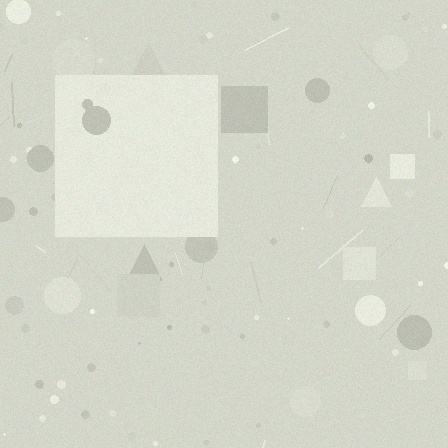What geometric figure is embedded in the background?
A square is embedded in the background.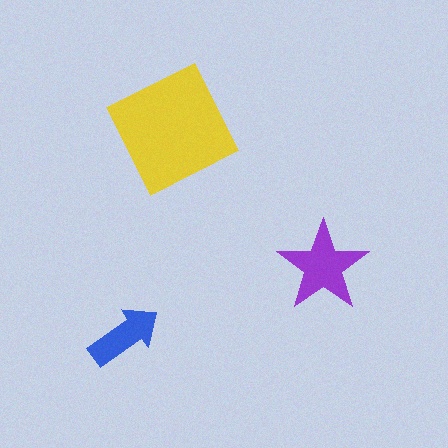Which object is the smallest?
The blue arrow.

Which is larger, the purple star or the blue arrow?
The purple star.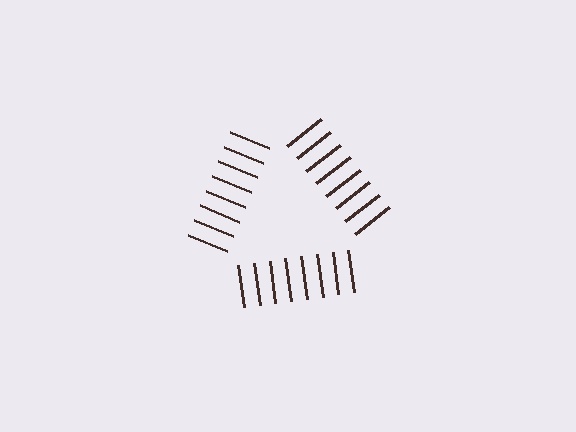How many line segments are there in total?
24 — 8 along each of the 3 edges.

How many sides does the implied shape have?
3 sides — the line-ends trace a triangle.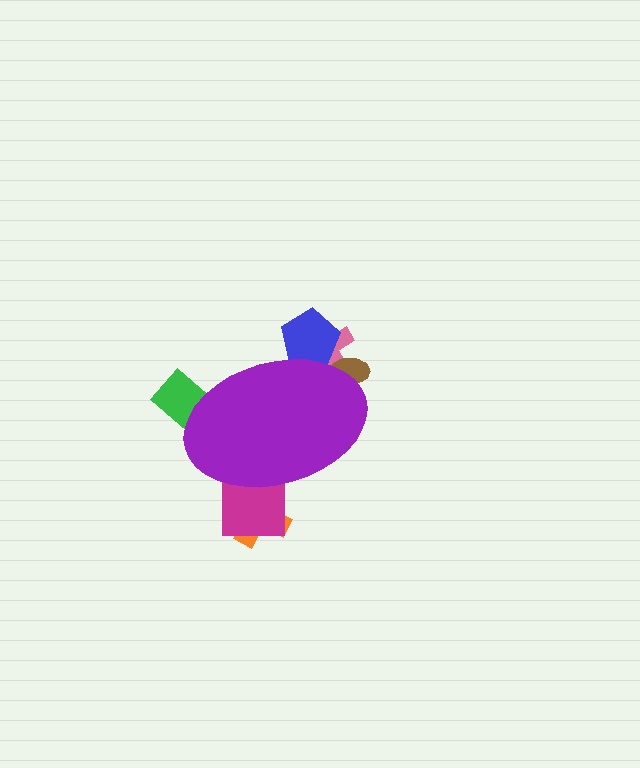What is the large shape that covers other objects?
A purple ellipse.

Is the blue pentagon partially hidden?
Yes, the blue pentagon is partially hidden behind the purple ellipse.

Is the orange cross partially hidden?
Yes, the orange cross is partially hidden behind the purple ellipse.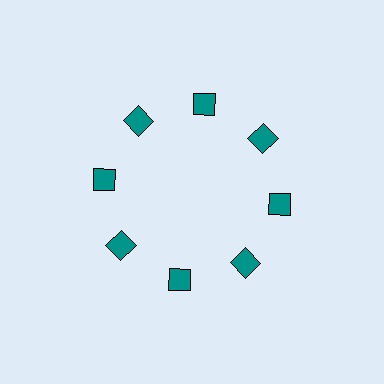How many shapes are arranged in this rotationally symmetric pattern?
There are 8 shapes, arranged in 8 groups of 1.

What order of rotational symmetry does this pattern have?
This pattern has 8-fold rotational symmetry.